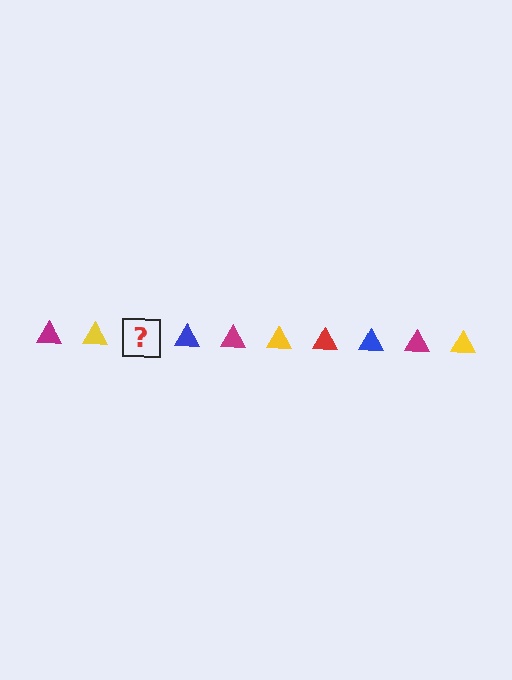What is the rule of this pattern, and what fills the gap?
The rule is that the pattern cycles through magenta, yellow, red, blue triangles. The gap should be filled with a red triangle.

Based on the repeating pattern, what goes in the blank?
The blank should be a red triangle.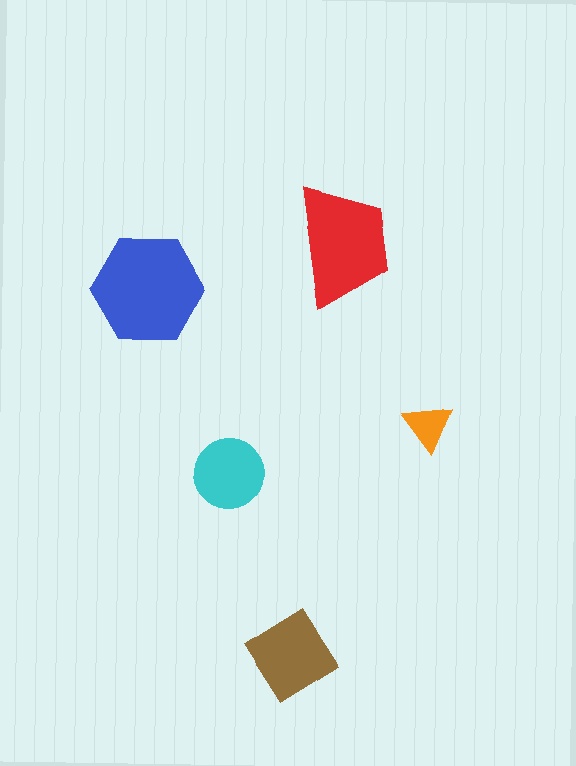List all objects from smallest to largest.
The orange triangle, the cyan circle, the brown diamond, the red trapezoid, the blue hexagon.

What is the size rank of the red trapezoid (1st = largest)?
2nd.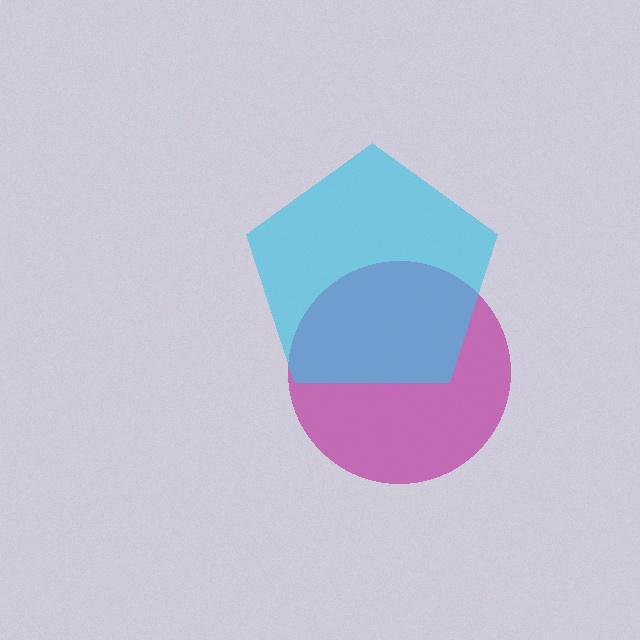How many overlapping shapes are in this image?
There are 2 overlapping shapes in the image.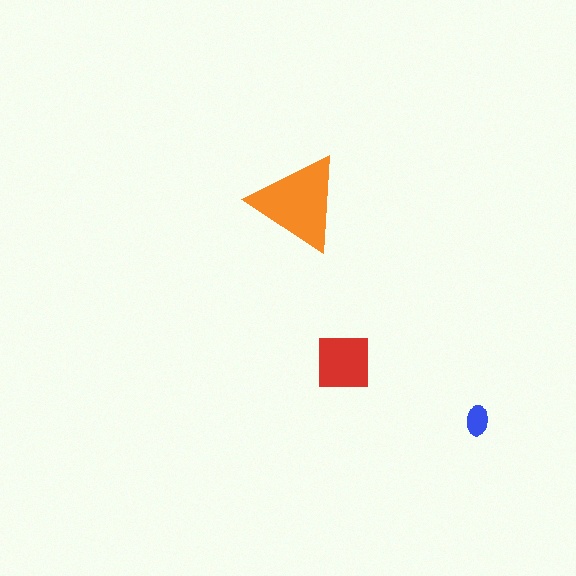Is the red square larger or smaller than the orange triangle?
Smaller.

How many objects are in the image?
There are 3 objects in the image.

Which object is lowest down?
The blue ellipse is bottommost.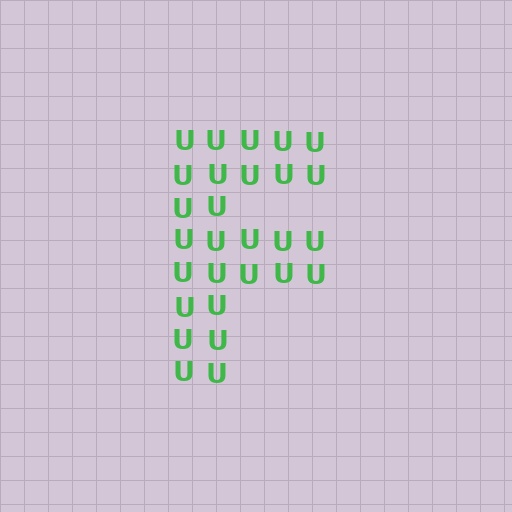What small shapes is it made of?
It is made of small letter U's.